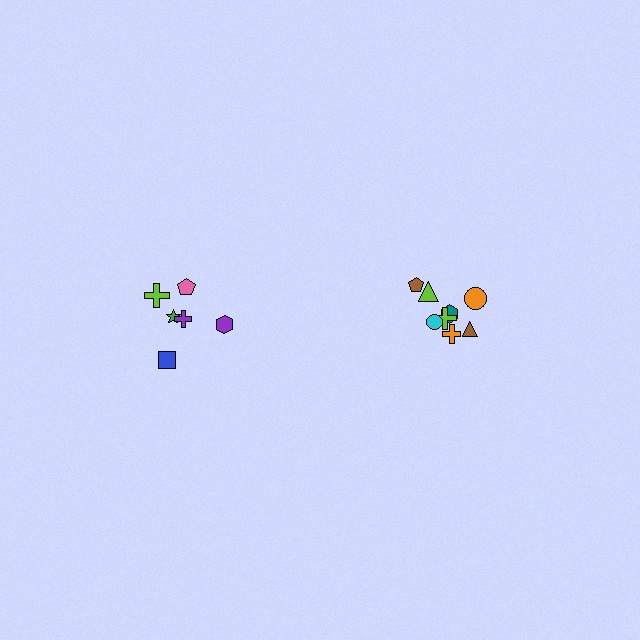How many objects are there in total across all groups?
There are 14 objects.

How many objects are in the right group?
There are 8 objects.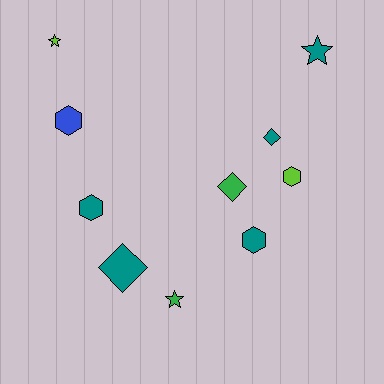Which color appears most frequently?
Teal, with 5 objects.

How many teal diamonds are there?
There are 2 teal diamonds.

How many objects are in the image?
There are 10 objects.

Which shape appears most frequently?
Hexagon, with 4 objects.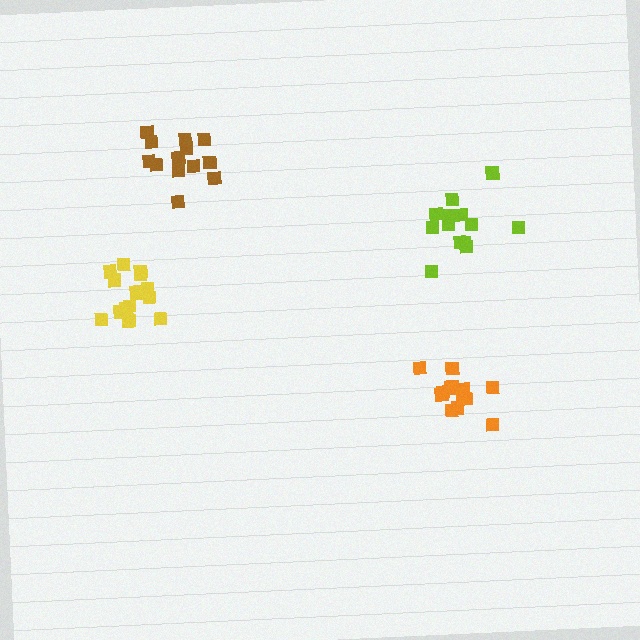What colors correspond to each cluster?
The clusters are colored: yellow, lime, orange, brown.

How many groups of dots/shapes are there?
There are 4 groups.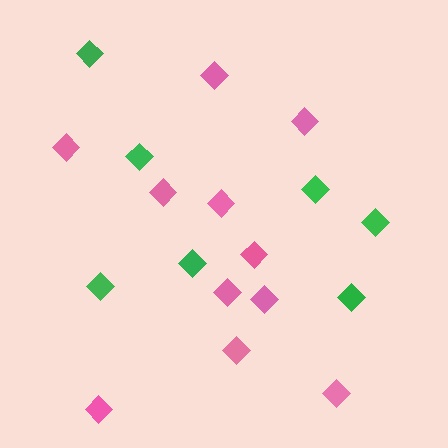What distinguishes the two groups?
There are 2 groups: one group of green diamonds (7) and one group of pink diamonds (11).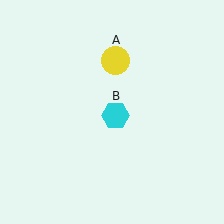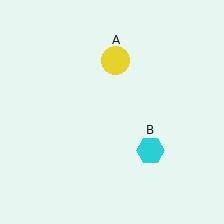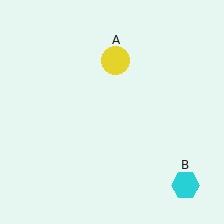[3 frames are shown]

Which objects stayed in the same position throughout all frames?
Yellow circle (object A) remained stationary.